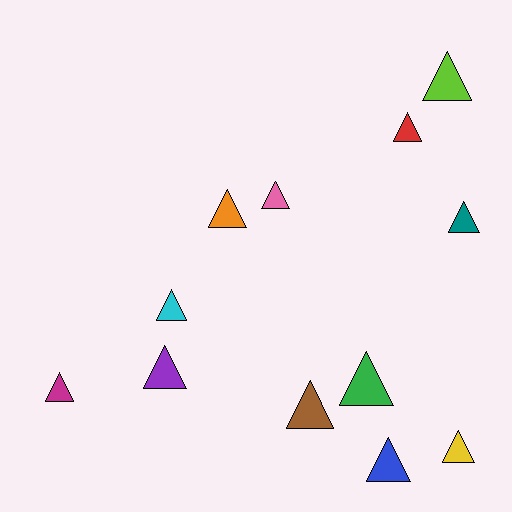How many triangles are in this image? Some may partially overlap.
There are 12 triangles.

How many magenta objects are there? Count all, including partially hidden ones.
There is 1 magenta object.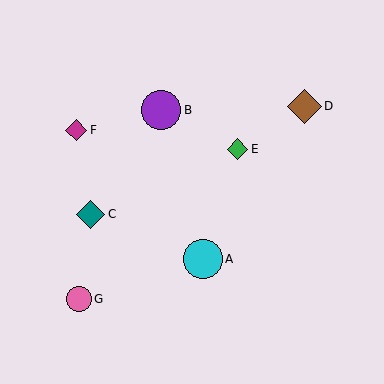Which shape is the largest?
The purple circle (labeled B) is the largest.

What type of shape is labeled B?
Shape B is a purple circle.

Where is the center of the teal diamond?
The center of the teal diamond is at (91, 214).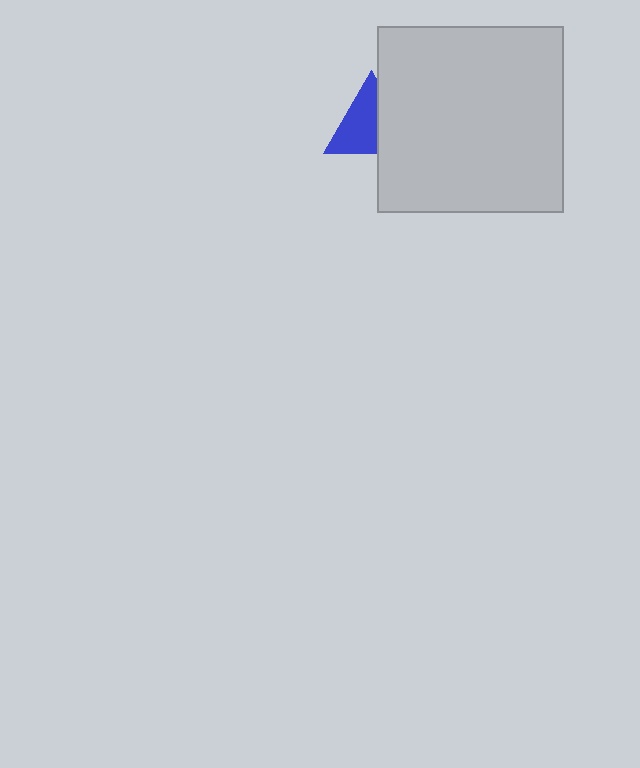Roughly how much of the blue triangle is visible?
About half of it is visible (roughly 62%).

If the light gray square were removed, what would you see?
You would see the complete blue triangle.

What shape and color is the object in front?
The object in front is a light gray square.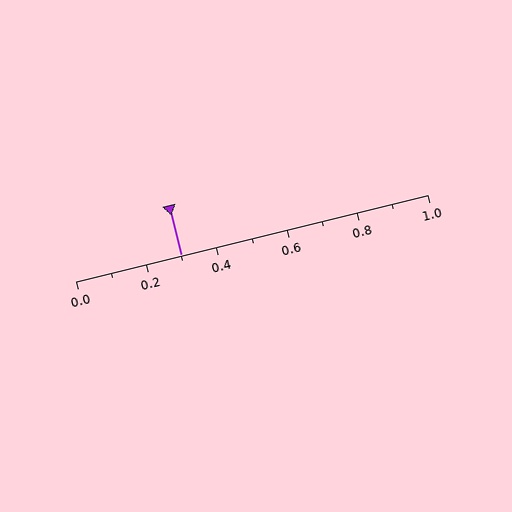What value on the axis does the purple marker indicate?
The marker indicates approximately 0.3.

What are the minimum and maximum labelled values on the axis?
The axis runs from 0.0 to 1.0.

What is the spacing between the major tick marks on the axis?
The major ticks are spaced 0.2 apart.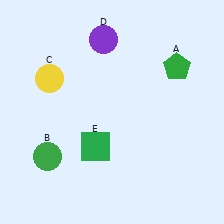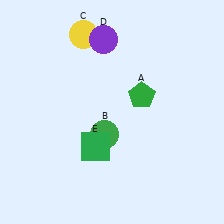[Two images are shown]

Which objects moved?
The objects that moved are: the green pentagon (A), the green circle (B), the yellow circle (C).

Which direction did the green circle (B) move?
The green circle (B) moved right.